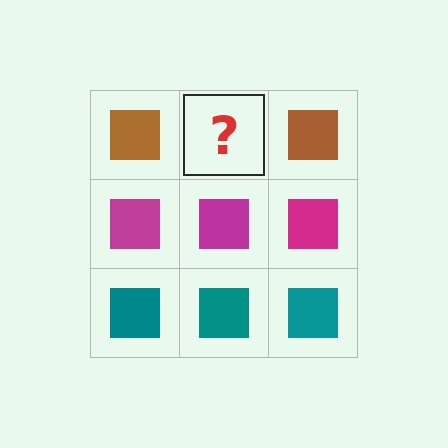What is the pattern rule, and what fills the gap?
The rule is that each row has a consistent color. The gap should be filled with a brown square.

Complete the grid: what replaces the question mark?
The question mark should be replaced with a brown square.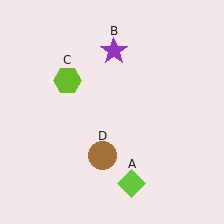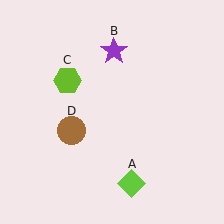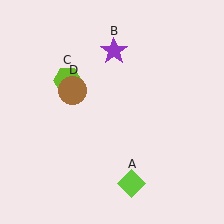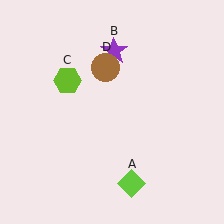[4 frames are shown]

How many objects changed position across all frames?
1 object changed position: brown circle (object D).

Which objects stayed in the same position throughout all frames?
Lime diamond (object A) and purple star (object B) and lime hexagon (object C) remained stationary.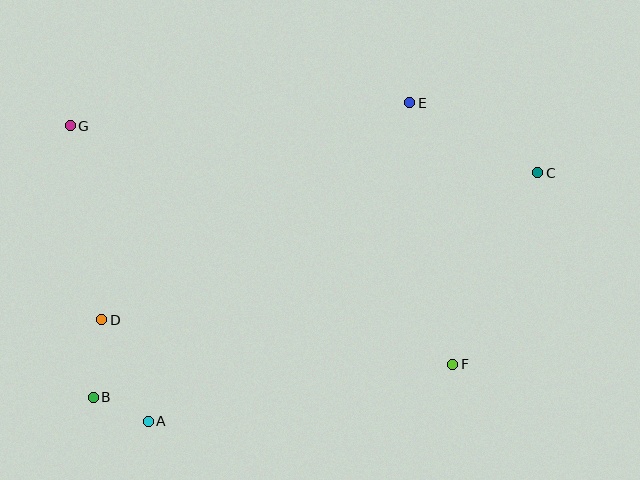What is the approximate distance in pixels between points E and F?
The distance between E and F is approximately 265 pixels.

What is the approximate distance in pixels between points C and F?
The distance between C and F is approximately 209 pixels.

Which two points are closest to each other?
Points A and B are closest to each other.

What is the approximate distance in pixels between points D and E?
The distance between D and E is approximately 377 pixels.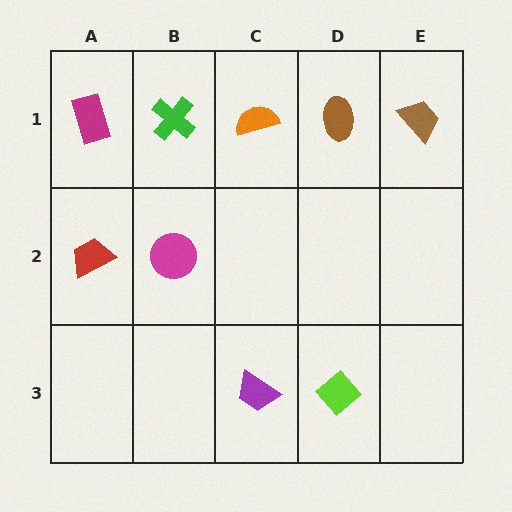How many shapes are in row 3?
2 shapes.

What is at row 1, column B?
A green cross.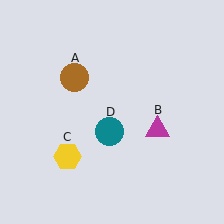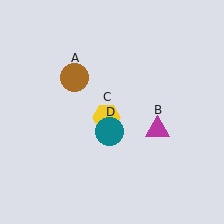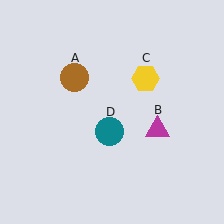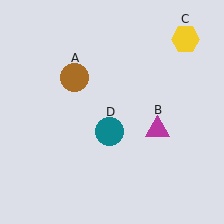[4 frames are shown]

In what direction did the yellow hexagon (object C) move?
The yellow hexagon (object C) moved up and to the right.